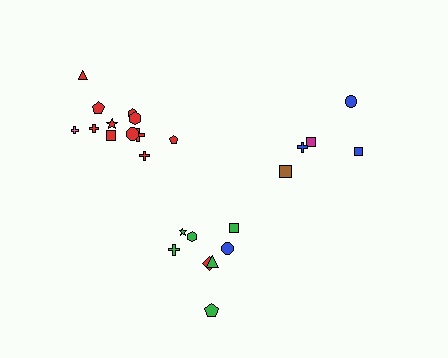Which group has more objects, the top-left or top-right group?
The top-left group.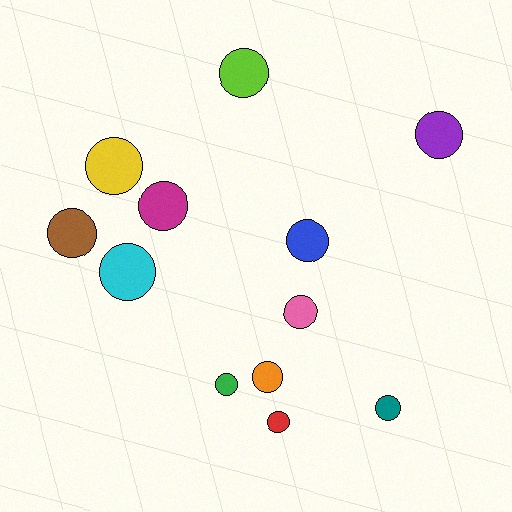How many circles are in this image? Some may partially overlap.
There are 12 circles.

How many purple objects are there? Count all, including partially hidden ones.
There is 1 purple object.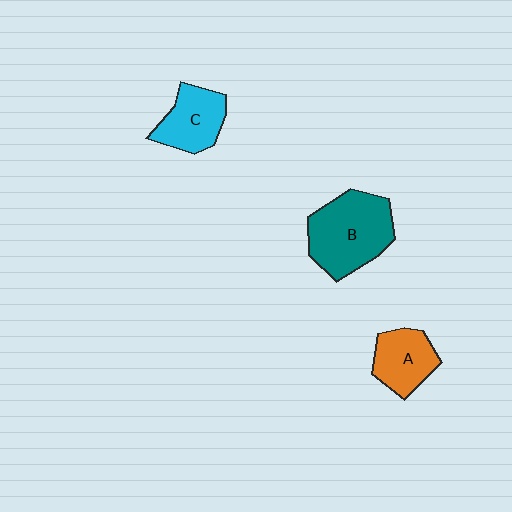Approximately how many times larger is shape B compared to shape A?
Approximately 1.7 times.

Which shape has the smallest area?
Shape A (orange).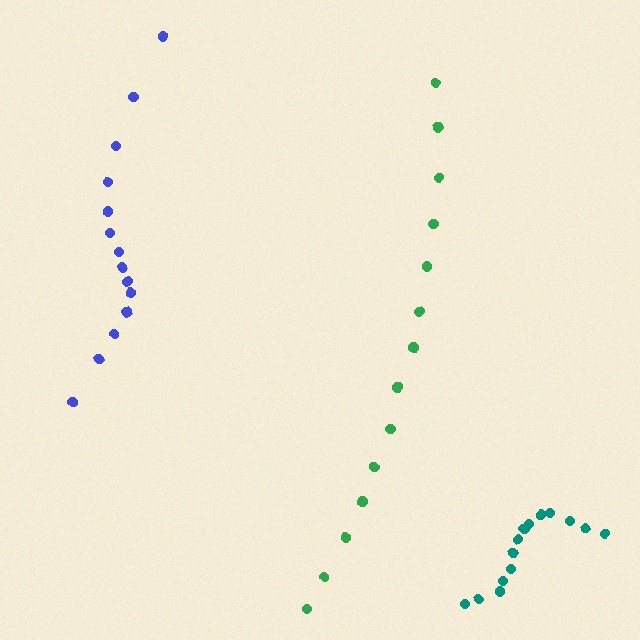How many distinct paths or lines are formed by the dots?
There are 3 distinct paths.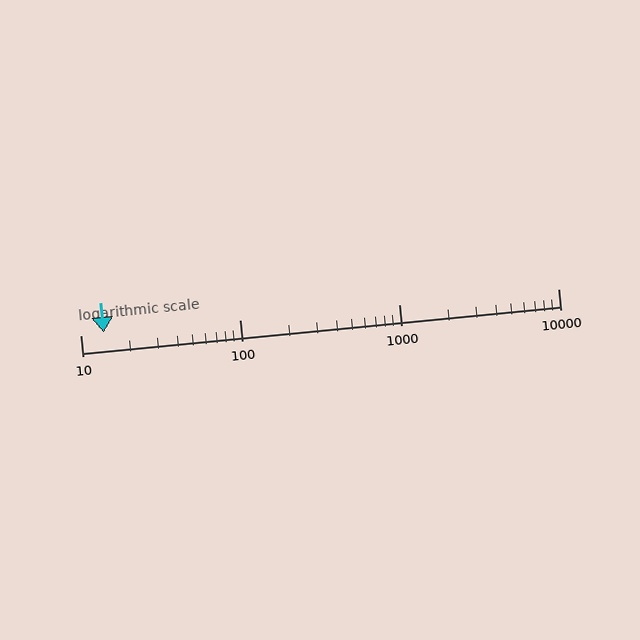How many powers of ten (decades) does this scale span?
The scale spans 3 decades, from 10 to 10000.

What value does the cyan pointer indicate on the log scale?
The pointer indicates approximately 14.